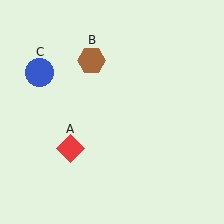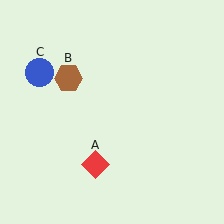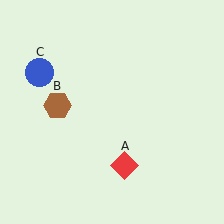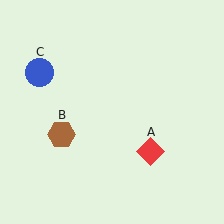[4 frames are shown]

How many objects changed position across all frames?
2 objects changed position: red diamond (object A), brown hexagon (object B).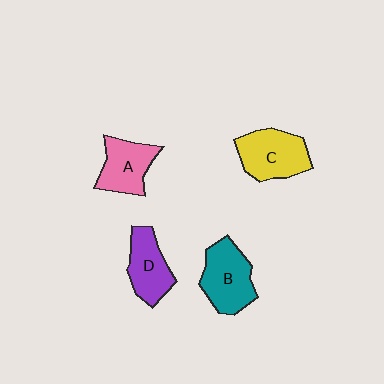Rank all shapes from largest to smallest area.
From largest to smallest: B (teal), C (yellow), D (purple), A (pink).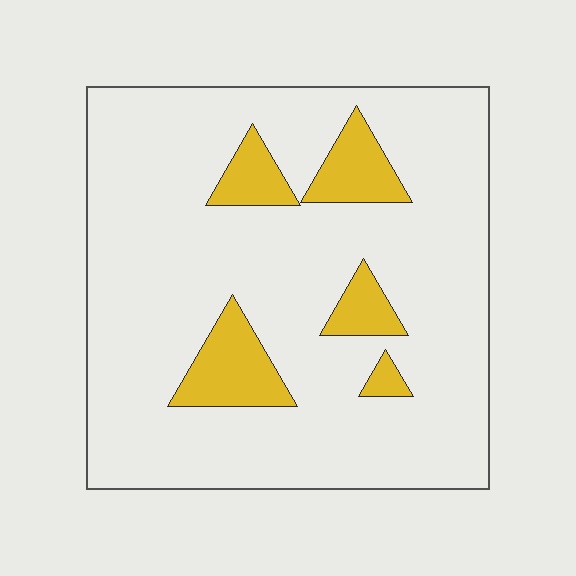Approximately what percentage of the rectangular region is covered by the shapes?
Approximately 15%.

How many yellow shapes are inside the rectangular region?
5.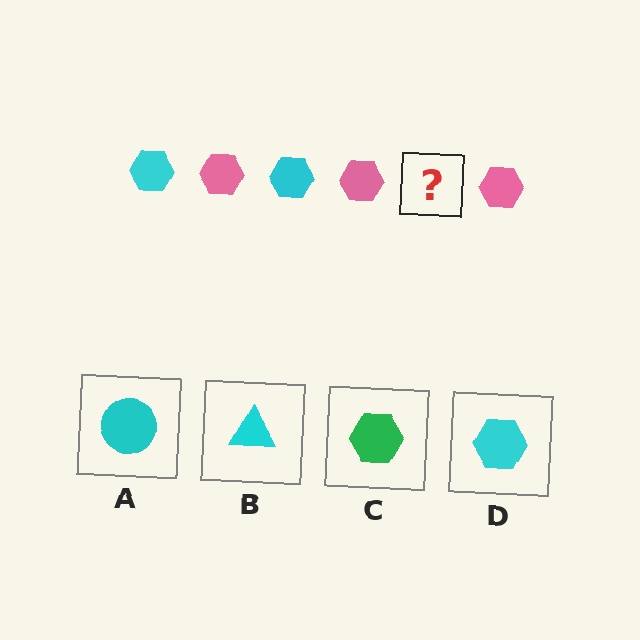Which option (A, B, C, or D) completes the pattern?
D.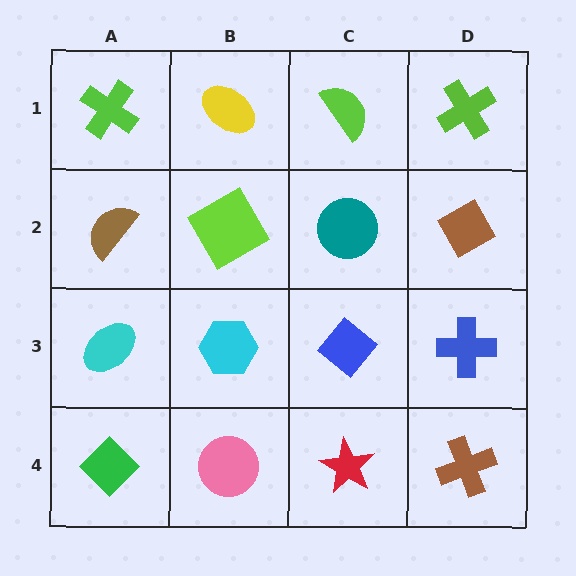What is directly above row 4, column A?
A cyan ellipse.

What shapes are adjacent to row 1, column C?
A teal circle (row 2, column C), a yellow ellipse (row 1, column B), a lime cross (row 1, column D).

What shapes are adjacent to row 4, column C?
A blue diamond (row 3, column C), a pink circle (row 4, column B), a brown cross (row 4, column D).